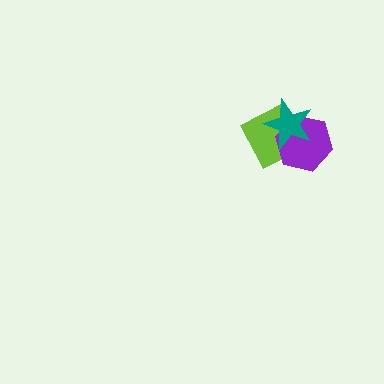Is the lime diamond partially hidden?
Yes, it is partially covered by another shape.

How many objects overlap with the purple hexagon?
2 objects overlap with the purple hexagon.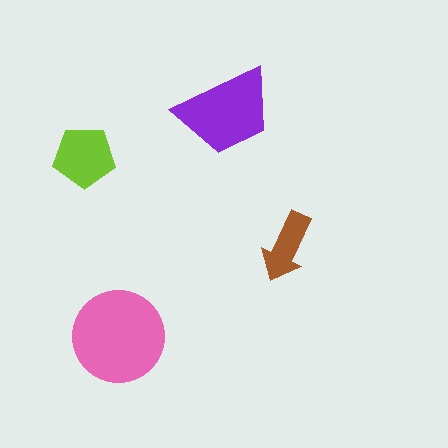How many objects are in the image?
There are 4 objects in the image.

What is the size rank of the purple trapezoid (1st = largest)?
2nd.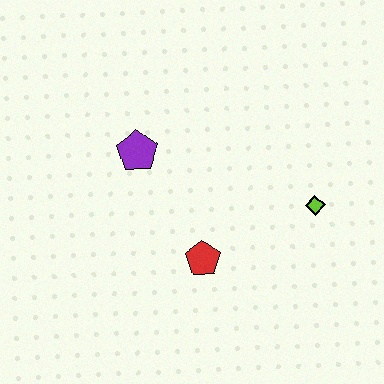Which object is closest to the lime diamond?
The red pentagon is closest to the lime diamond.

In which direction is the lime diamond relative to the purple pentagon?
The lime diamond is to the right of the purple pentagon.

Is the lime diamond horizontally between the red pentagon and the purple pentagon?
No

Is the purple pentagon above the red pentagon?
Yes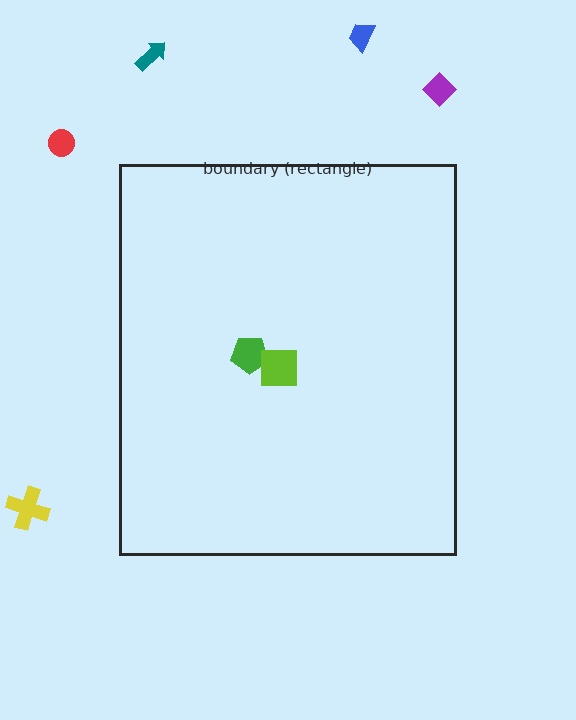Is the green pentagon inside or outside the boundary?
Inside.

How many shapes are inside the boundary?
2 inside, 5 outside.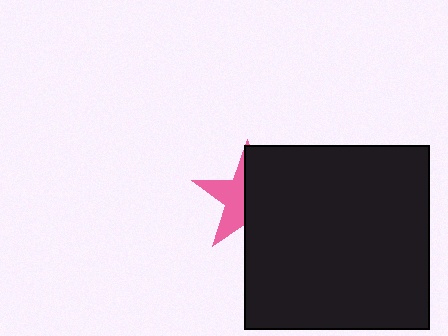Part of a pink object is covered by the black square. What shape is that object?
It is a star.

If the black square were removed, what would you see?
You would see the complete pink star.